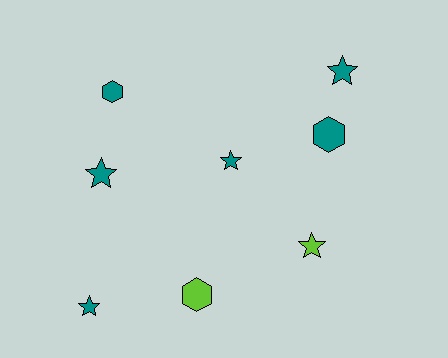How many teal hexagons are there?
There are 2 teal hexagons.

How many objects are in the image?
There are 8 objects.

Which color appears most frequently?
Teal, with 6 objects.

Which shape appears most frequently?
Star, with 5 objects.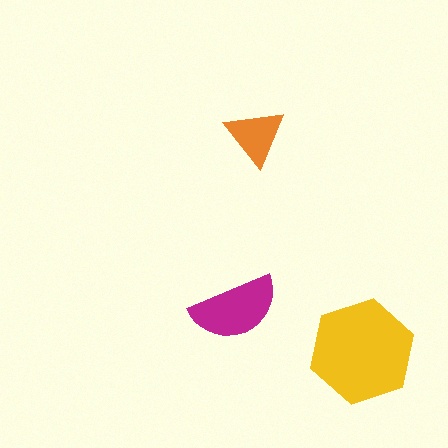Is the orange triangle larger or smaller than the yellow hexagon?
Smaller.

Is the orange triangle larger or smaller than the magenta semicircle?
Smaller.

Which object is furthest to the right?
The yellow hexagon is rightmost.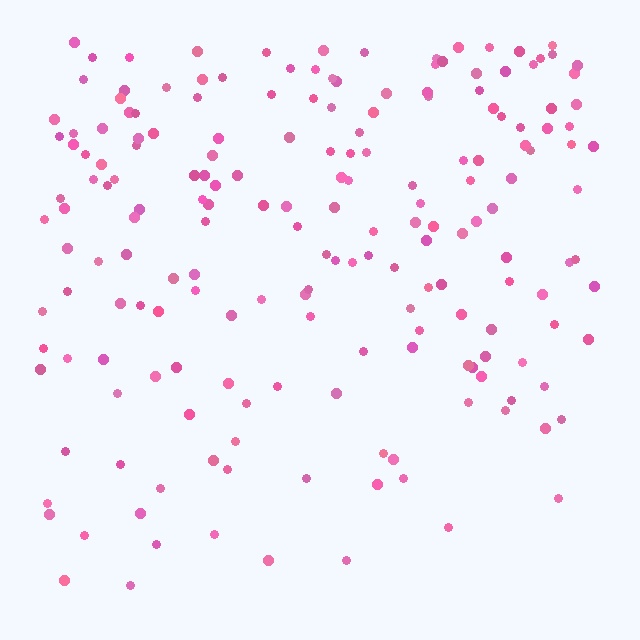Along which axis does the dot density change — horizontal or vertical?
Vertical.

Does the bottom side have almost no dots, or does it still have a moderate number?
Still a moderate number, just noticeably fewer than the top.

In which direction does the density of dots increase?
From bottom to top, with the top side densest.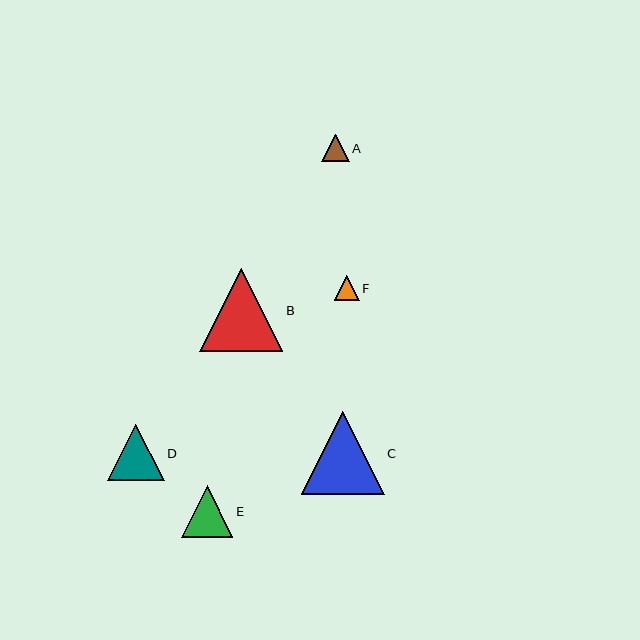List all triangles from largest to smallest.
From largest to smallest: B, C, D, E, A, F.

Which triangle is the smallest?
Triangle F is the smallest with a size of approximately 25 pixels.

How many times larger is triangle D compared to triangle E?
Triangle D is approximately 1.1 times the size of triangle E.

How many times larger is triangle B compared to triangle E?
Triangle B is approximately 1.6 times the size of triangle E.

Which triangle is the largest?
Triangle B is the largest with a size of approximately 83 pixels.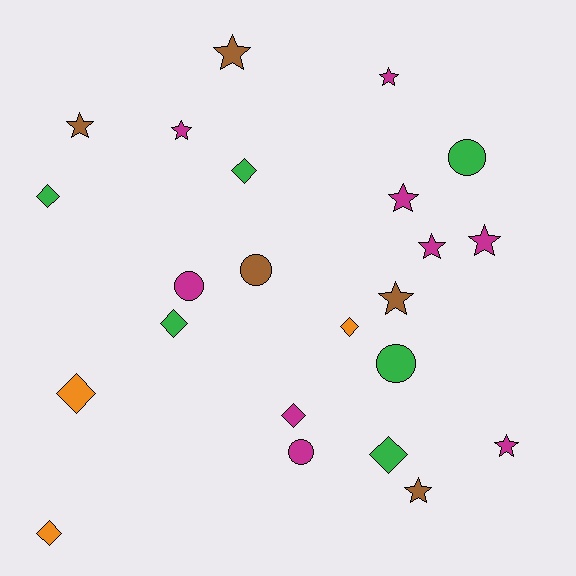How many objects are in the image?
There are 23 objects.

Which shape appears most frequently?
Star, with 10 objects.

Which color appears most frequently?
Magenta, with 9 objects.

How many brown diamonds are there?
There are no brown diamonds.